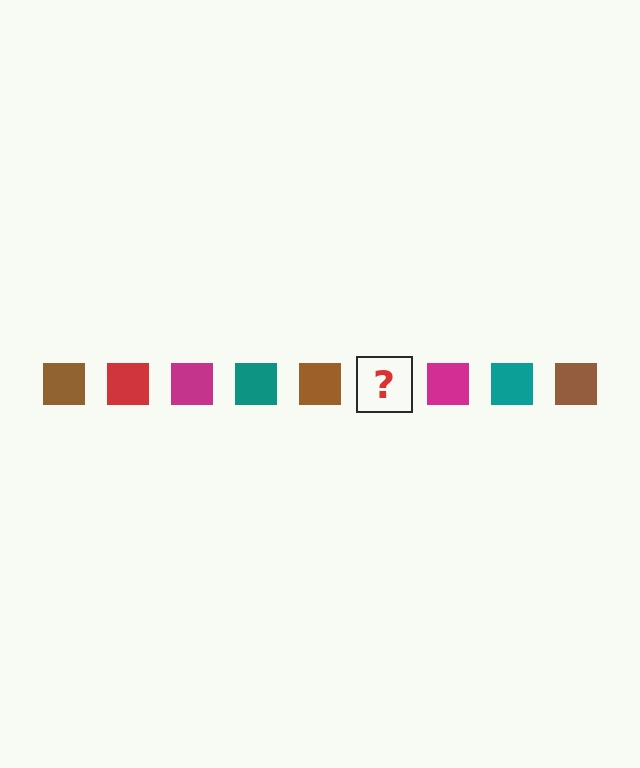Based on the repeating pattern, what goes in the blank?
The blank should be a red square.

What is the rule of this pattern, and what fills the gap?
The rule is that the pattern cycles through brown, red, magenta, teal squares. The gap should be filled with a red square.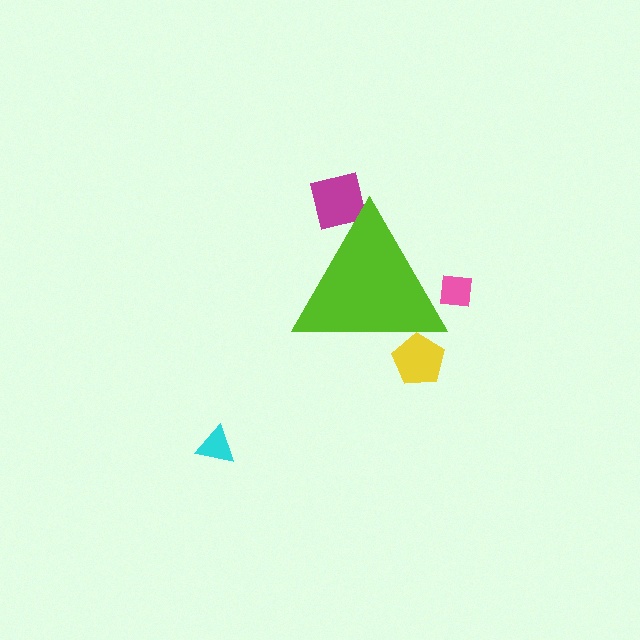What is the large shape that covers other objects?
A lime triangle.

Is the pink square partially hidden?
Yes, the pink square is partially hidden behind the lime triangle.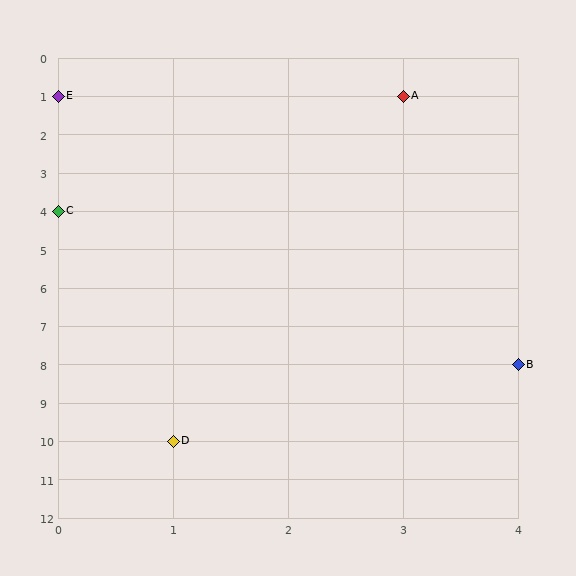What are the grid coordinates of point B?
Point B is at grid coordinates (4, 8).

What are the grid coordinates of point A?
Point A is at grid coordinates (3, 1).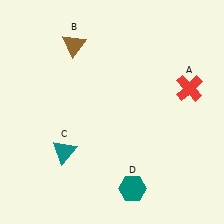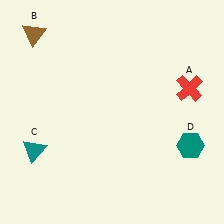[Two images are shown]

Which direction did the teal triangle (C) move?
The teal triangle (C) moved left.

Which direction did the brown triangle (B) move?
The brown triangle (B) moved left.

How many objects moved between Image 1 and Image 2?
3 objects moved between the two images.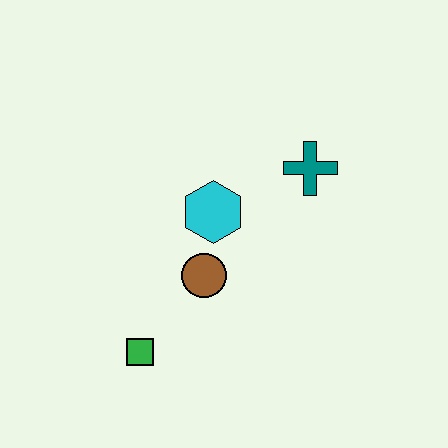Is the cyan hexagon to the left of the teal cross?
Yes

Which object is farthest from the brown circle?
The teal cross is farthest from the brown circle.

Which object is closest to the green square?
The brown circle is closest to the green square.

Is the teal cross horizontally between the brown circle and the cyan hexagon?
No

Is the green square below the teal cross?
Yes